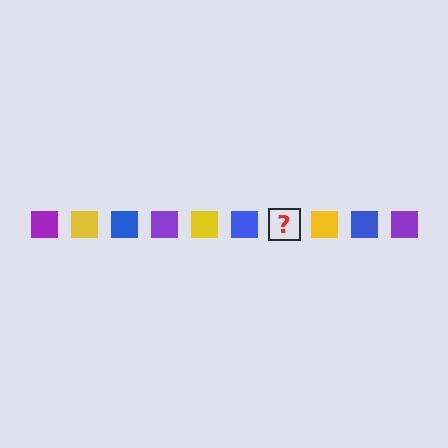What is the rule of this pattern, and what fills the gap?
The rule is that the pattern cycles through purple, yellow, blue squares. The gap should be filled with a purple square.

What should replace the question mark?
The question mark should be replaced with a purple square.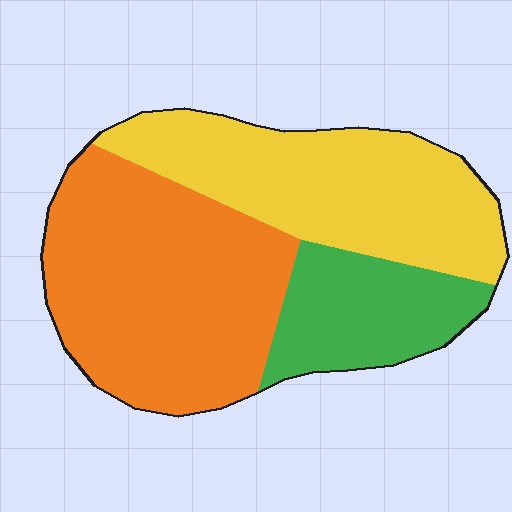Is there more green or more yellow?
Yellow.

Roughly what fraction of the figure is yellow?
Yellow takes up between a third and a half of the figure.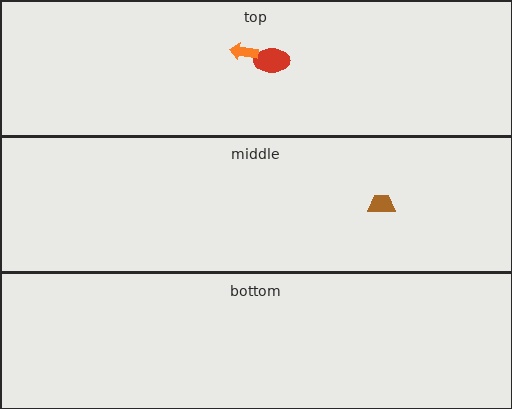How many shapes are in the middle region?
1.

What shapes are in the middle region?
The brown trapezoid.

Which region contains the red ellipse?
The top region.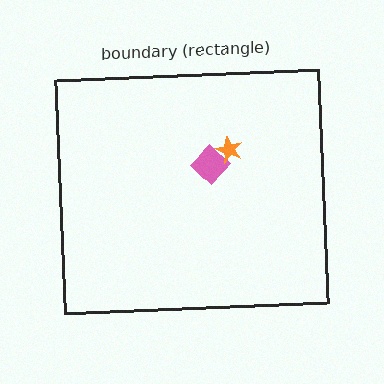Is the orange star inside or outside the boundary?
Inside.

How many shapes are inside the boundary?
2 inside, 0 outside.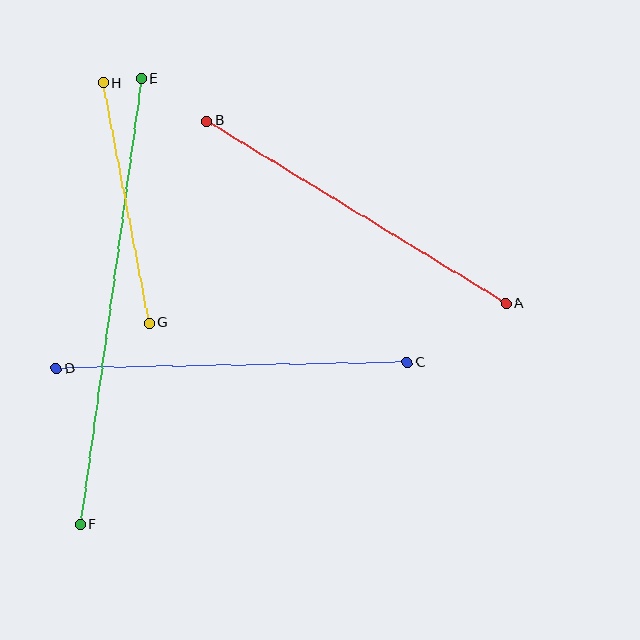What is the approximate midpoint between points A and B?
The midpoint is at approximately (356, 212) pixels.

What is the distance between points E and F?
The distance is approximately 450 pixels.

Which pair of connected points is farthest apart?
Points E and F are farthest apart.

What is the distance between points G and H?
The distance is approximately 244 pixels.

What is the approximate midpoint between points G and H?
The midpoint is at approximately (126, 203) pixels.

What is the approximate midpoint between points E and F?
The midpoint is at approximately (110, 302) pixels.